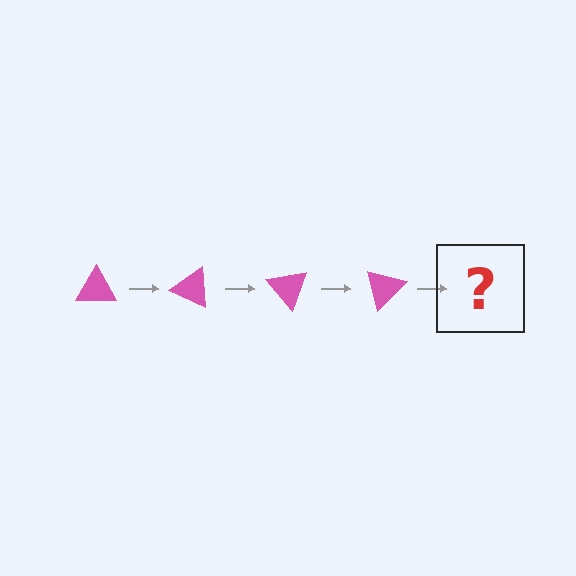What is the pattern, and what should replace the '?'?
The pattern is that the triangle rotates 25 degrees each step. The '?' should be a pink triangle rotated 100 degrees.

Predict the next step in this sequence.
The next step is a pink triangle rotated 100 degrees.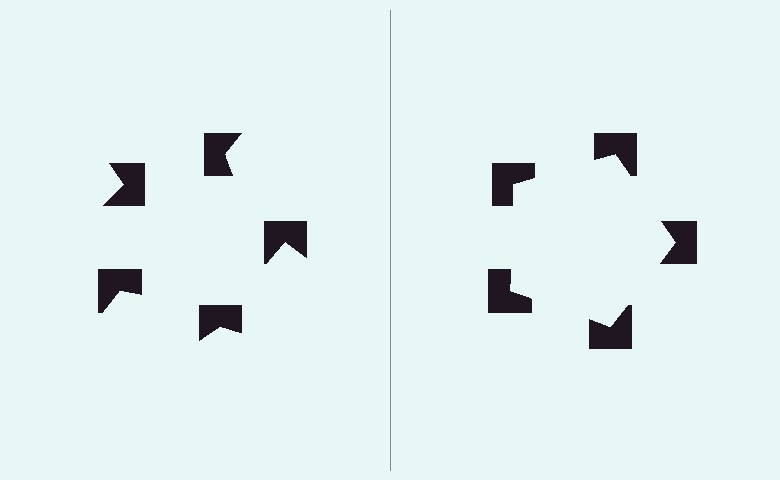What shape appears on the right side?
An illusory pentagon.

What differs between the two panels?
The notched squares are positioned identically on both sides; only the wedge orientations differ. On the right they align to a pentagon; on the left they are misaligned.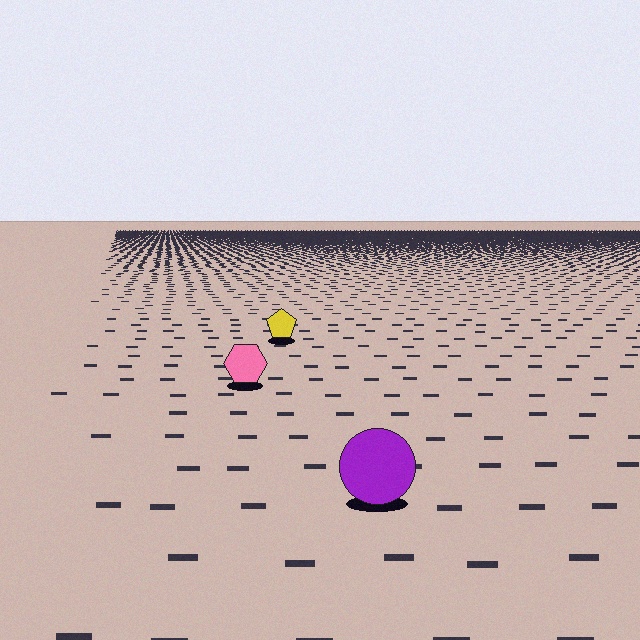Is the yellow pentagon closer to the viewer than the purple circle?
No. The purple circle is closer — you can tell from the texture gradient: the ground texture is coarser near it.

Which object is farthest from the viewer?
The yellow pentagon is farthest from the viewer. It appears smaller and the ground texture around it is denser.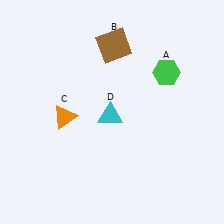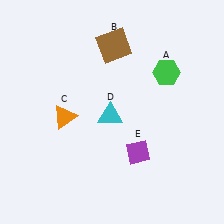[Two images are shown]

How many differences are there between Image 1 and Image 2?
There is 1 difference between the two images.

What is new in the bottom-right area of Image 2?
A purple diamond (E) was added in the bottom-right area of Image 2.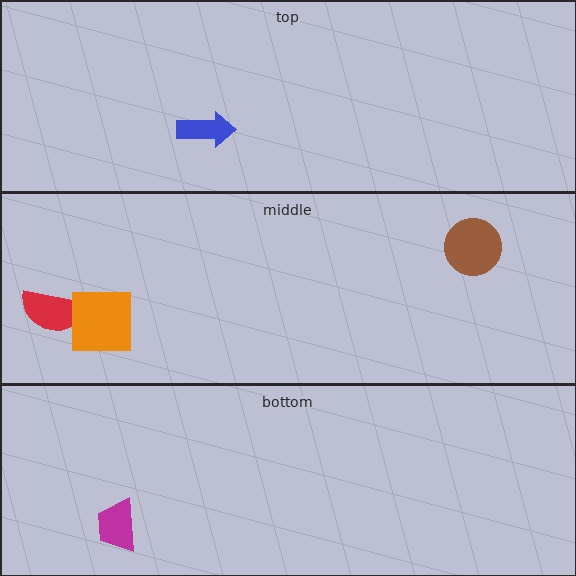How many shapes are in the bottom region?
1.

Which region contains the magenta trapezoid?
The bottom region.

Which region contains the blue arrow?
The top region.